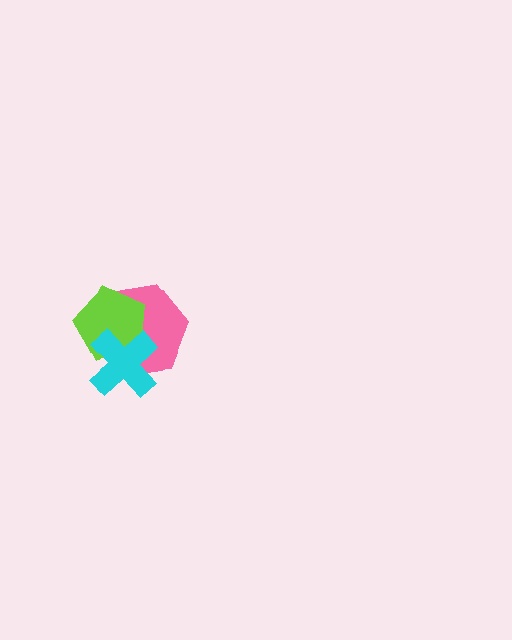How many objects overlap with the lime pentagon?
2 objects overlap with the lime pentagon.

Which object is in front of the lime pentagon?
The cyan cross is in front of the lime pentagon.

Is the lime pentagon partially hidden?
Yes, it is partially covered by another shape.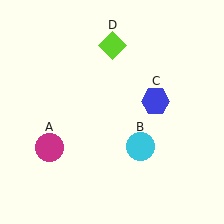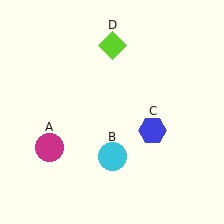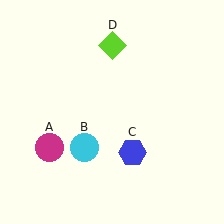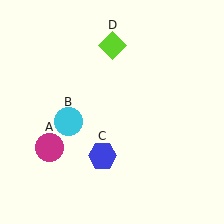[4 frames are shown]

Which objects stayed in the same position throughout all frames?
Magenta circle (object A) and lime diamond (object D) remained stationary.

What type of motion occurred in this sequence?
The cyan circle (object B), blue hexagon (object C) rotated clockwise around the center of the scene.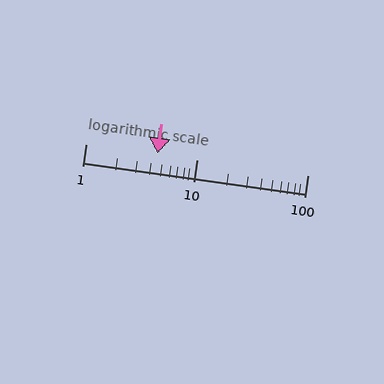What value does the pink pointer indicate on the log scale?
The pointer indicates approximately 4.4.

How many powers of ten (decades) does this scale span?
The scale spans 2 decades, from 1 to 100.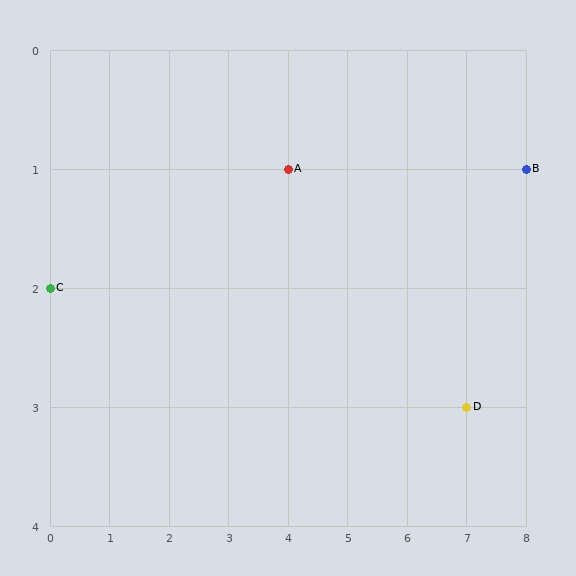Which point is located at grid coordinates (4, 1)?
Point A is at (4, 1).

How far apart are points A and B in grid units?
Points A and B are 4 columns apart.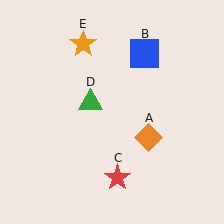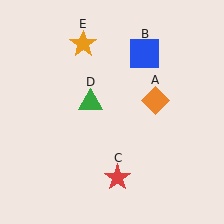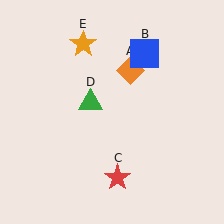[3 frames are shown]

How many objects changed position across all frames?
1 object changed position: orange diamond (object A).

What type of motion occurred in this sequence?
The orange diamond (object A) rotated counterclockwise around the center of the scene.